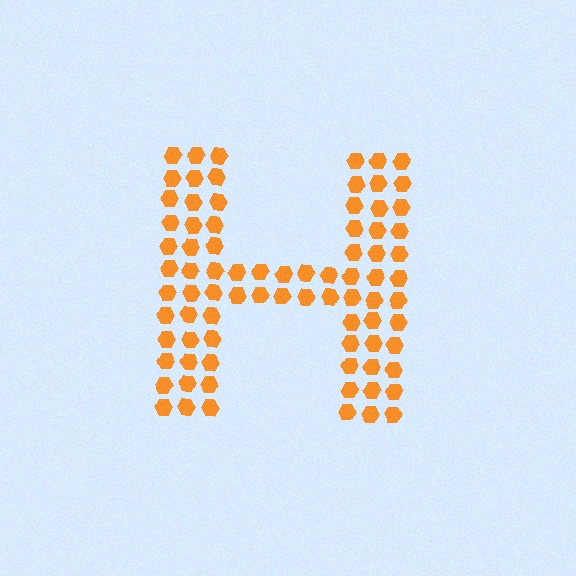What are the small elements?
The small elements are hexagons.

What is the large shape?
The large shape is the letter H.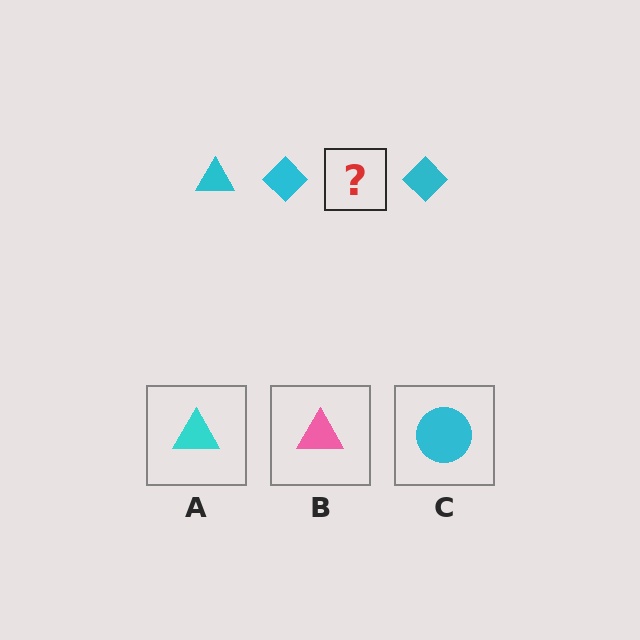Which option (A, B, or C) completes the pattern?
A.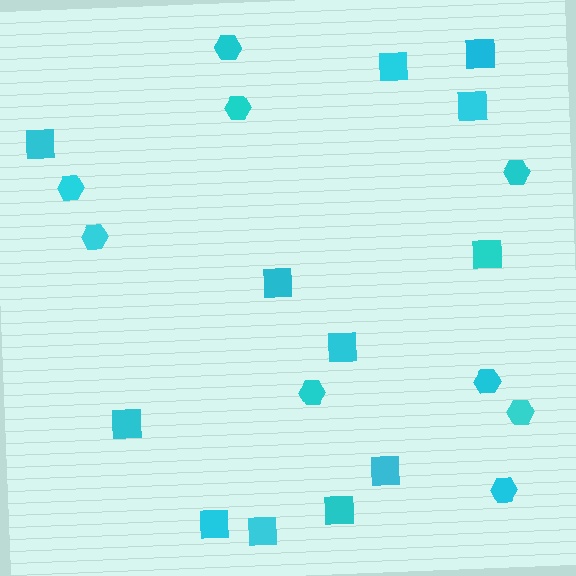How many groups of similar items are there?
There are 2 groups: one group of hexagons (9) and one group of squares (12).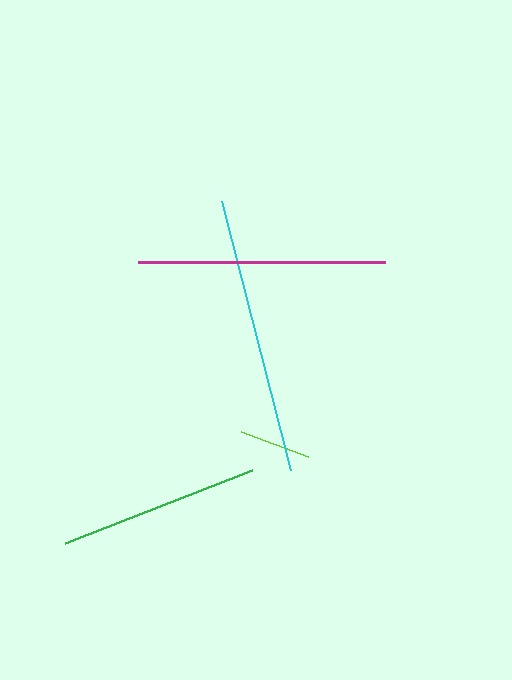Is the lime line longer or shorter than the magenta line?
The magenta line is longer than the lime line.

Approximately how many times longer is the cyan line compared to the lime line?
The cyan line is approximately 3.9 times the length of the lime line.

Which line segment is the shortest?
The lime line is the shortest at approximately 72 pixels.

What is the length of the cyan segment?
The cyan segment is approximately 277 pixels long.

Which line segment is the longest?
The cyan line is the longest at approximately 277 pixels.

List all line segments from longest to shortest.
From longest to shortest: cyan, magenta, green, lime.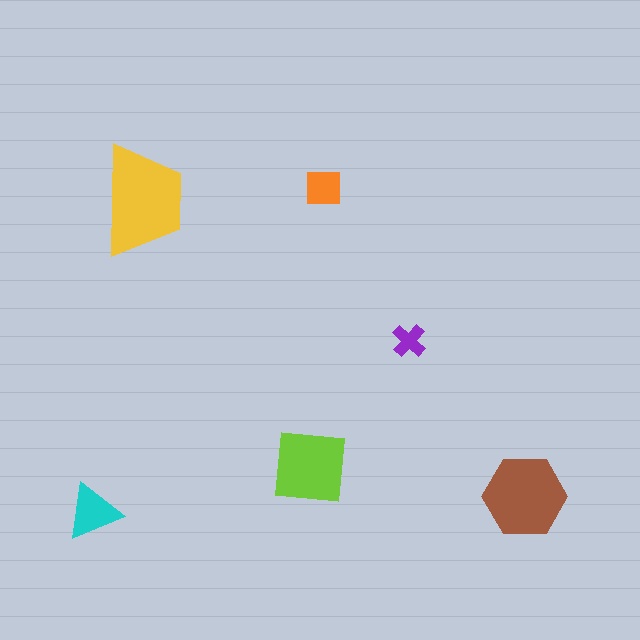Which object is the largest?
The yellow trapezoid.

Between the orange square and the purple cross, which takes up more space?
The orange square.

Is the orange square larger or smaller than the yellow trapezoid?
Smaller.